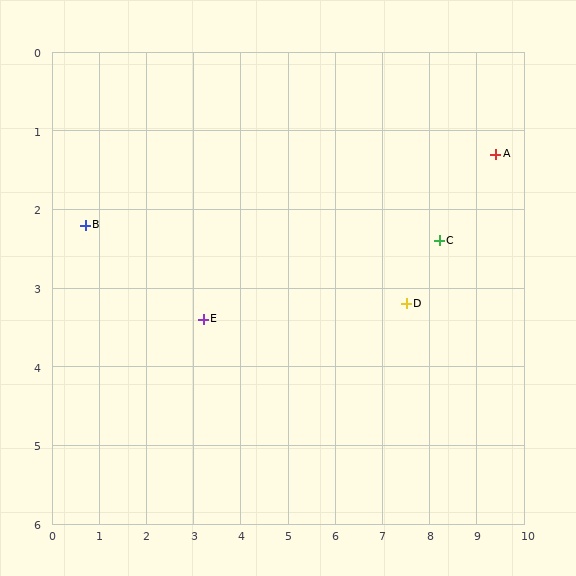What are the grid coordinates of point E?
Point E is at approximately (3.2, 3.4).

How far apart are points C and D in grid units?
Points C and D are about 1.1 grid units apart.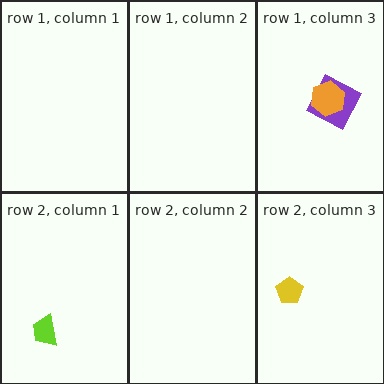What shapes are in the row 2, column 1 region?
The lime trapezoid.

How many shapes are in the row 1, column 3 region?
2.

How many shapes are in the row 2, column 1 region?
1.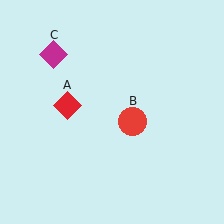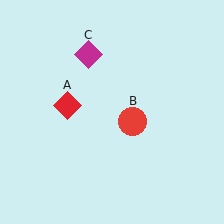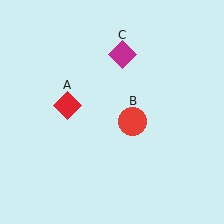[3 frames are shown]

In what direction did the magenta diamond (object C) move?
The magenta diamond (object C) moved right.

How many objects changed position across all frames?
1 object changed position: magenta diamond (object C).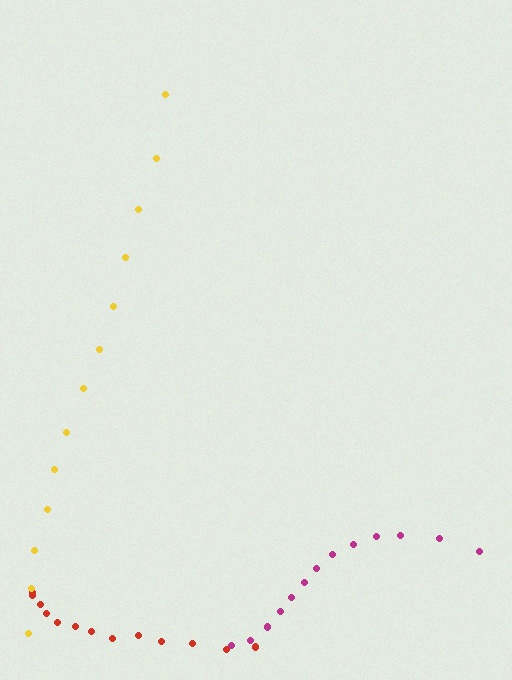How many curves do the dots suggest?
There are 3 distinct paths.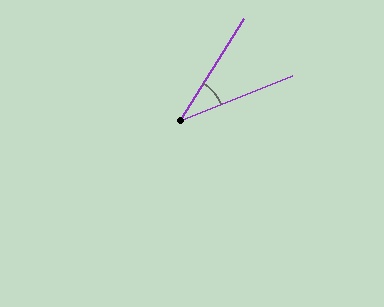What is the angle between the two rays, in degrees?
Approximately 36 degrees.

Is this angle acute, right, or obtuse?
It is acute.